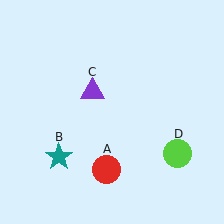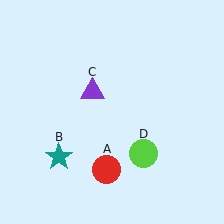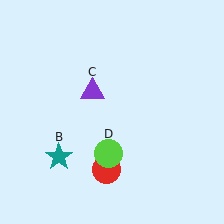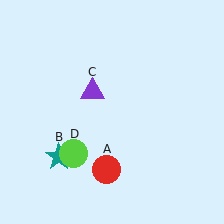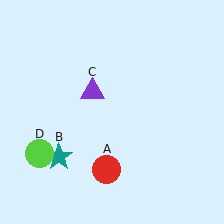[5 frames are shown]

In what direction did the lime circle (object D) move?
The lime circle (object D) moved left.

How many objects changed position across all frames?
1 object changed position: lime circle (object D).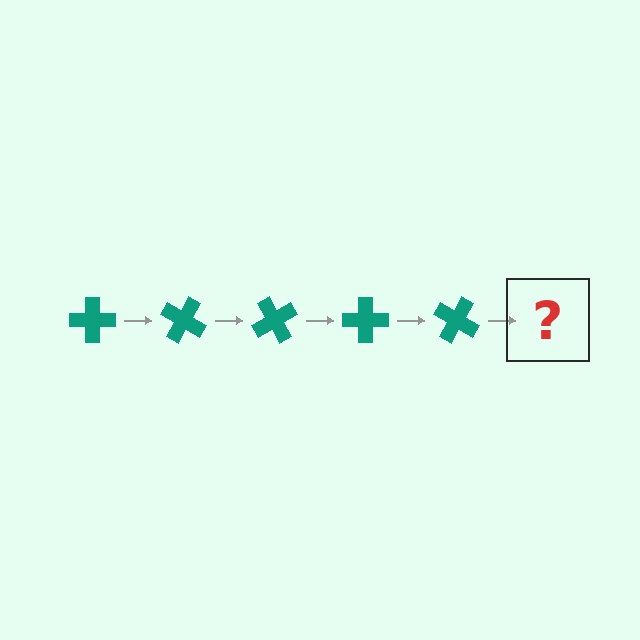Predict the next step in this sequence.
The next step is a teal cross rotated 150 degrees.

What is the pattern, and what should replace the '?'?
The pattern is that the cross rotates 30 degrees each step. The '?' should be a teal cross rotated 150 degrees.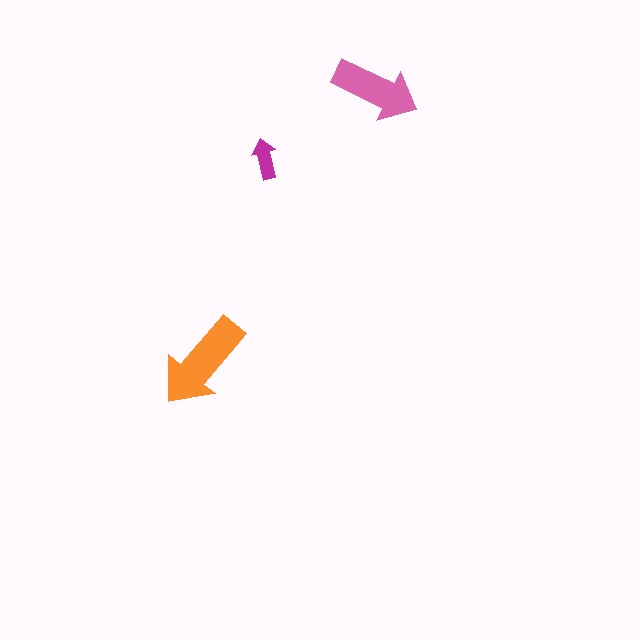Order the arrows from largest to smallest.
the orange one, the pink one, the magenta one.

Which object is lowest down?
The orange arrow is bottommost.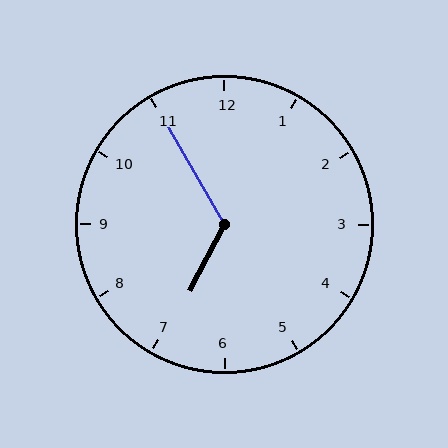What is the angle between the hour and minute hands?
Approximately 122 degrees.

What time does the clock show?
6:55.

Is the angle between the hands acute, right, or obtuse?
It is obtuse.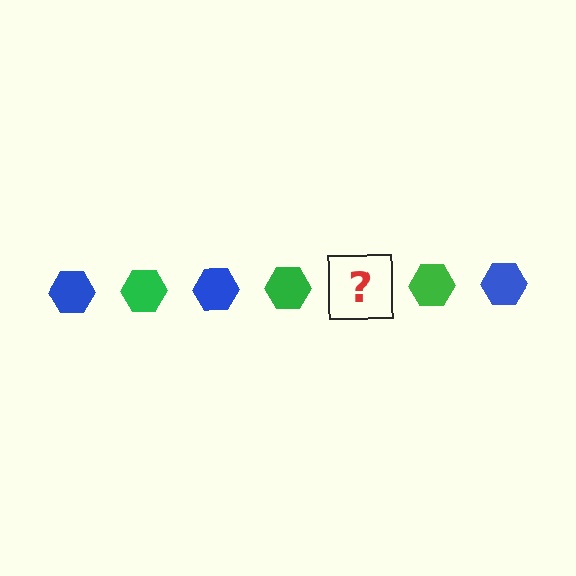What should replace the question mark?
The question mark should be replaced with a blue hexagon.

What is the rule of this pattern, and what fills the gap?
The rule is that the pattern cycles through blue, green hexagons. The gap should be filled with a blue hexagon.